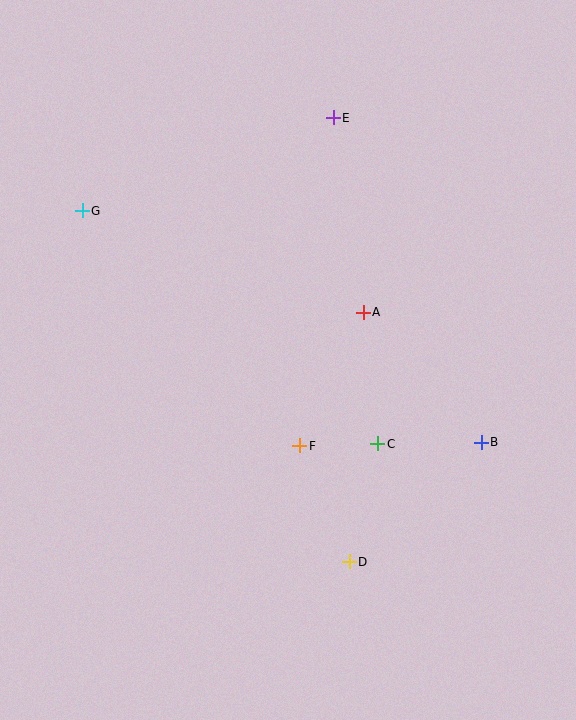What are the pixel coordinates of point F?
Point F is at (300, 446).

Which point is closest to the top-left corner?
Point G is closest to the top-left corner.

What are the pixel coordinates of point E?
Point E is at (333, 118).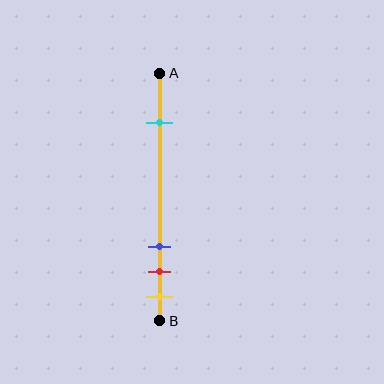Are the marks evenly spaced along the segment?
No, the marks are not evenly spaced.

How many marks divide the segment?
There are 4 marks dividing the segment.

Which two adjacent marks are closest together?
The red and yellow marks are the closest adjacent pair.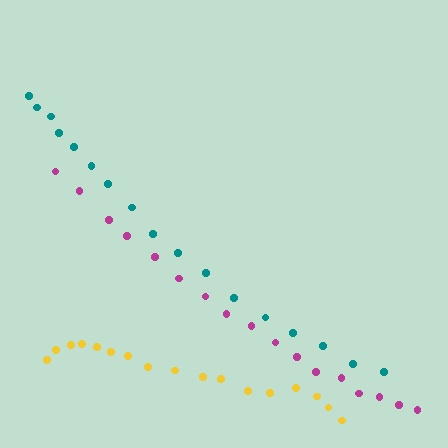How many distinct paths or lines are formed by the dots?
There are 3 distinct paths.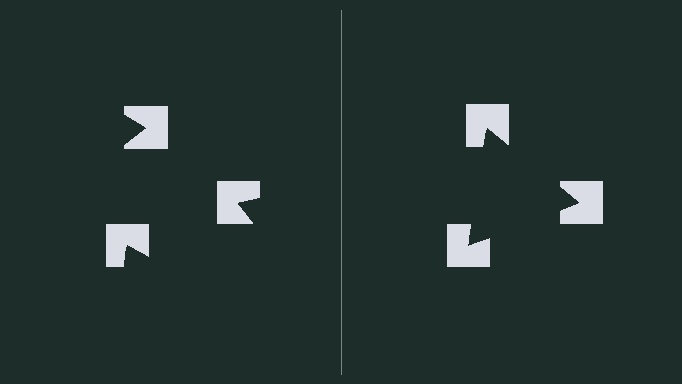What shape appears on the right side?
An illusory triangle.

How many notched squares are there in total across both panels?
6 — 3 on each side.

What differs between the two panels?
The notched squares are positioned identically on both sides; only the wedge orientations differ. On the right they align to a triangle; on the left they are misaligned.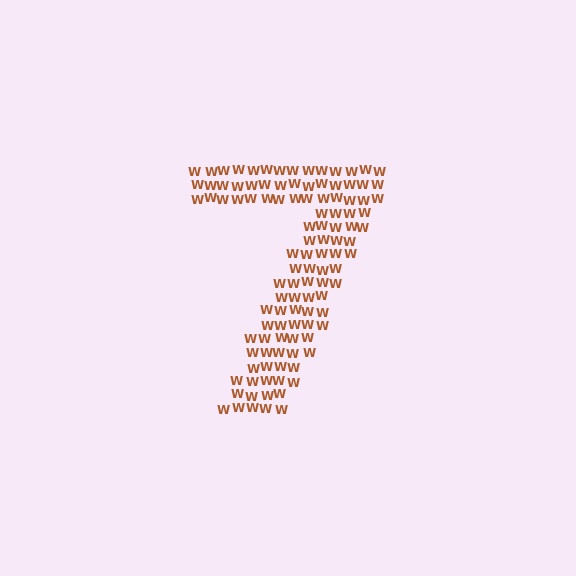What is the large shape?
The large shape is the digit 7.